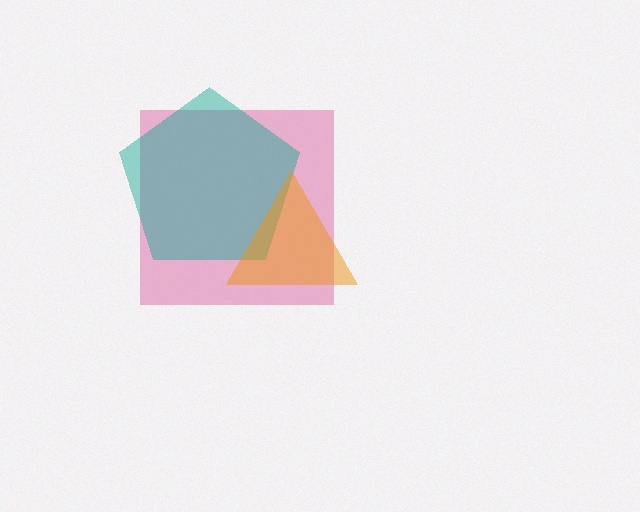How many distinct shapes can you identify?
There are 3 distinct shapes: a pink square, a teal pentagon, an orange triangle.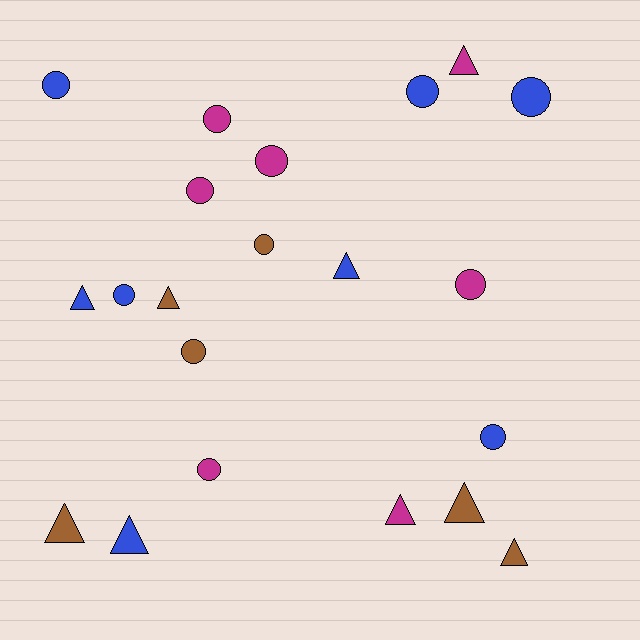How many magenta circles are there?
There are 5 magenta circles.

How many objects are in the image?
There are 21 objects.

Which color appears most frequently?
Blue, with 8 objects.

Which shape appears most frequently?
Circle, with 12 objects.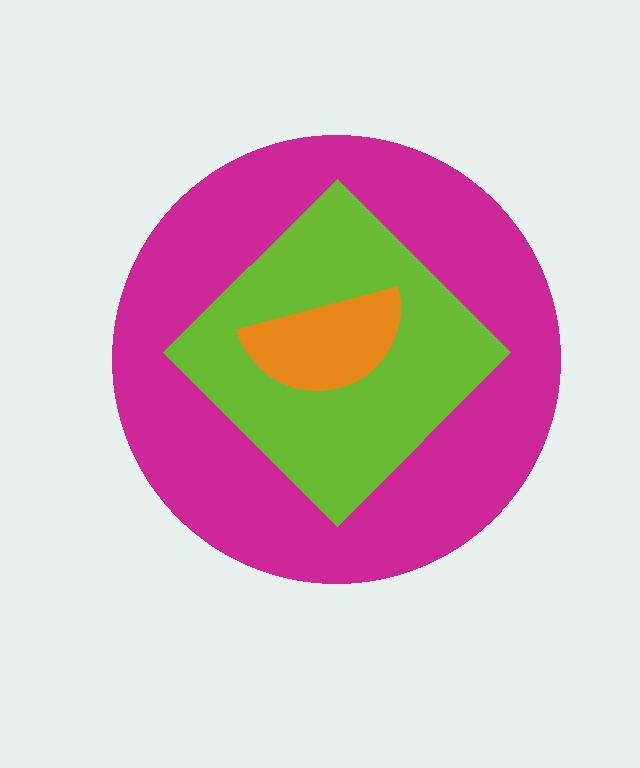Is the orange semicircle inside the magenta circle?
Yes.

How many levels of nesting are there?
3.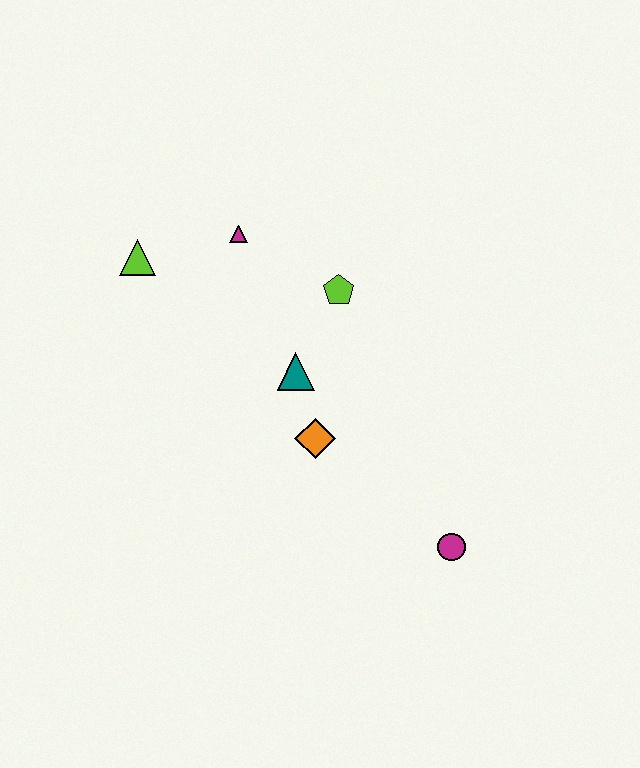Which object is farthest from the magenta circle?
The lime triangle is farthest from the magenta circle.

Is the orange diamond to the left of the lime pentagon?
Yes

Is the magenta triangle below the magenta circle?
No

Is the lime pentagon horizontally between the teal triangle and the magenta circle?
Yes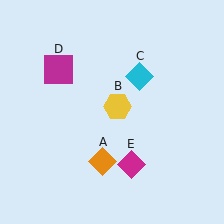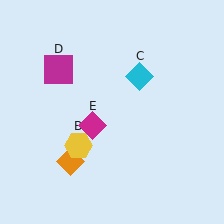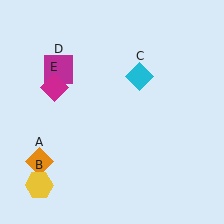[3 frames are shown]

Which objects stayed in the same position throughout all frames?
Cyan diamond (object C) and magenta square (object D) remained stationary.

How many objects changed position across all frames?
3 objects changed position: orange diamond (object A), yellow hexagon (object B), magenta diamond (object E).